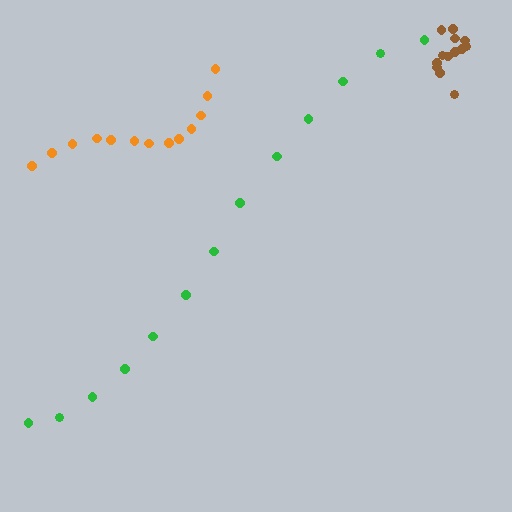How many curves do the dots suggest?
There are 3 distinct paths.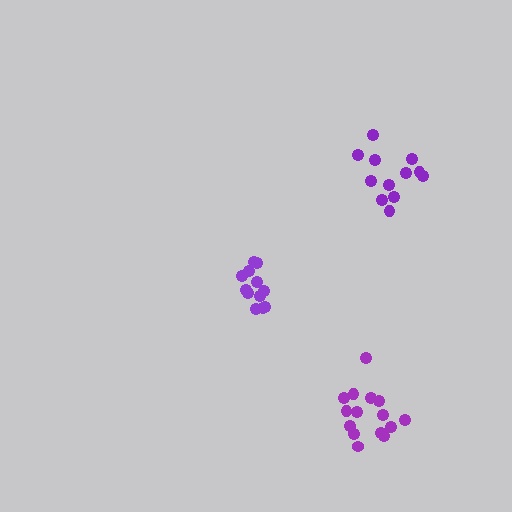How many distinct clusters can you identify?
There are 3 distinct clusters.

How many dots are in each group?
Group 1: 15 dots, Group 2: 12 dots, Group 3: 12 dots (39 total).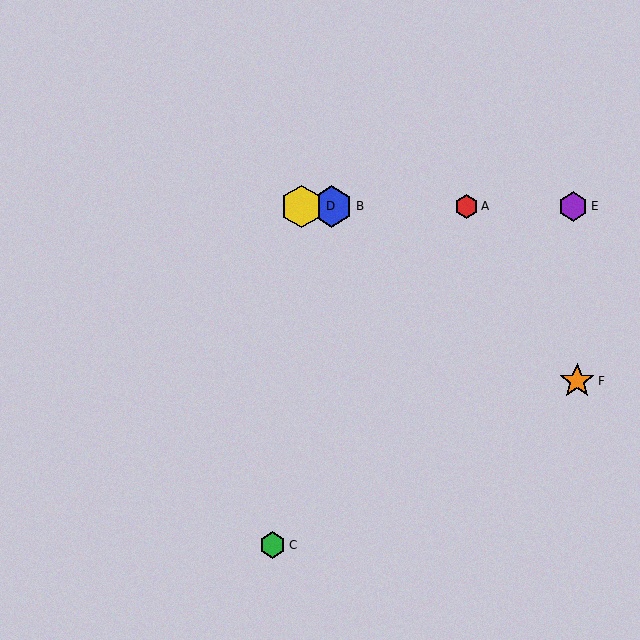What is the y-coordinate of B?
Object B is at y≈206.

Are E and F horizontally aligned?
No, E is at y≈206 and F is at y≈381.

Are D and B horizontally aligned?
Yes, both are at y≈206.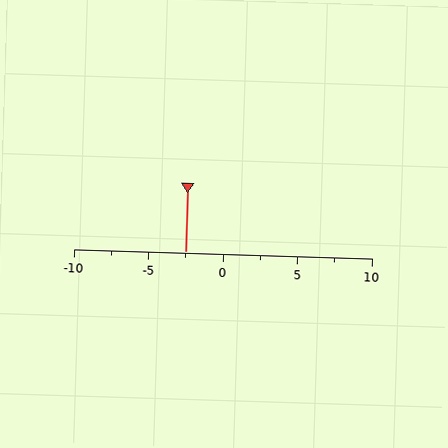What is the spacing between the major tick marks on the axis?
The major ticks are spaced 5 apart.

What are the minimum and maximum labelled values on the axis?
The axis runs from -10 to 10.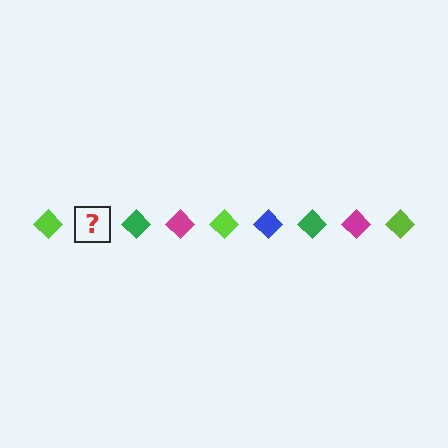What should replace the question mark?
The question mark should be replaced with a blue diamond.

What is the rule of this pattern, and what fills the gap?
The rule is that the pattern cycles through lime, blue, green, magenta diamonds. The gap should be filled with a blue diamond.